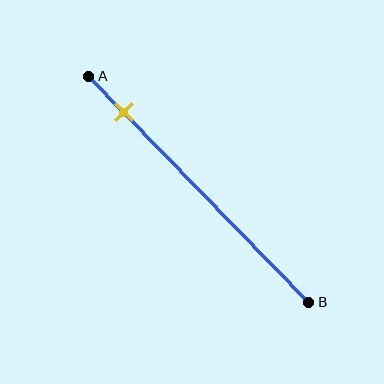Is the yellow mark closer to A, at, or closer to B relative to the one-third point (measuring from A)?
The yellow mark is closer to point A than the one-third point of segment AB.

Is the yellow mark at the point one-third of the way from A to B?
No, the mark is at about 15% from A, not at the 33% one-third point.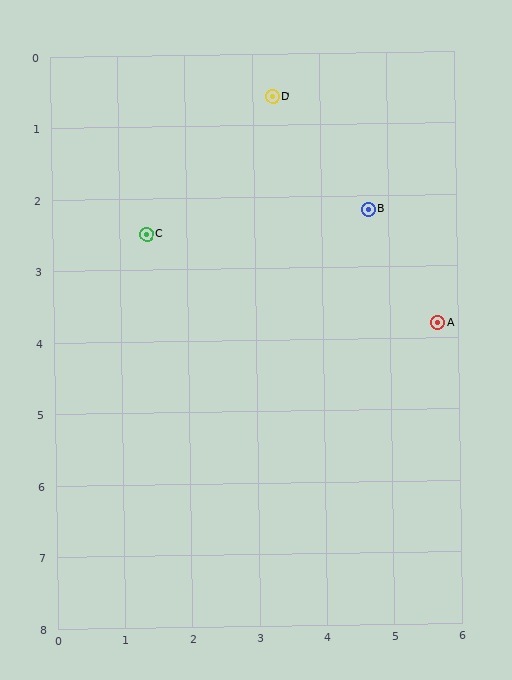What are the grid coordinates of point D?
Point D is at approximately (3.3, 0.6).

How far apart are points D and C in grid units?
Points D and C are about 2.7 grid units apart.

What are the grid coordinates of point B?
Point B is at approximately (4.7, 2.2).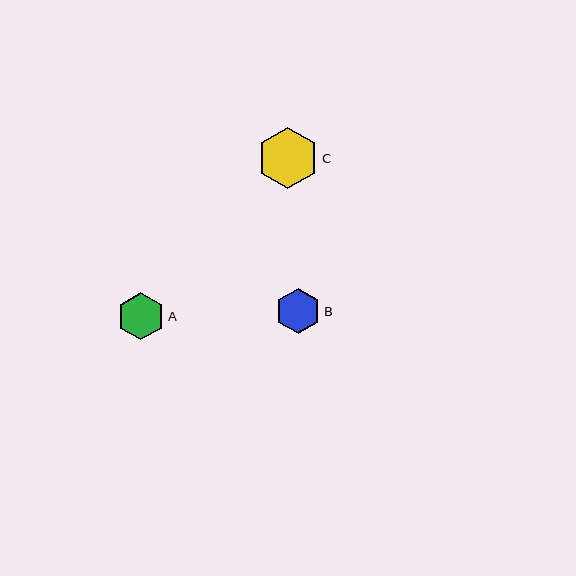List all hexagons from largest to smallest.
From largest to smallest: C, A, B.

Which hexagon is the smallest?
Hexagon B is the smallest with a size of approximately 45 pixels.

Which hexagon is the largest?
Hexagon C is the largest with a size of approximately 61 pixels.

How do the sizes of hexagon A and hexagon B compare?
Hexagon A and hexagon B are approximately the same size.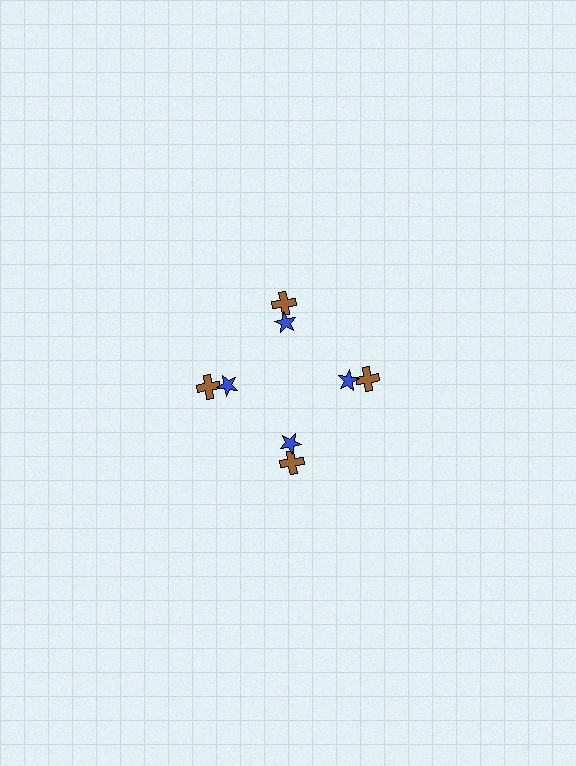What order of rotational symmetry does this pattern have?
This pattern has 4-fold rotational symmetry.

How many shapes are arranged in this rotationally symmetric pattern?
There are 8 shapes, arranged in 4 groups of 2.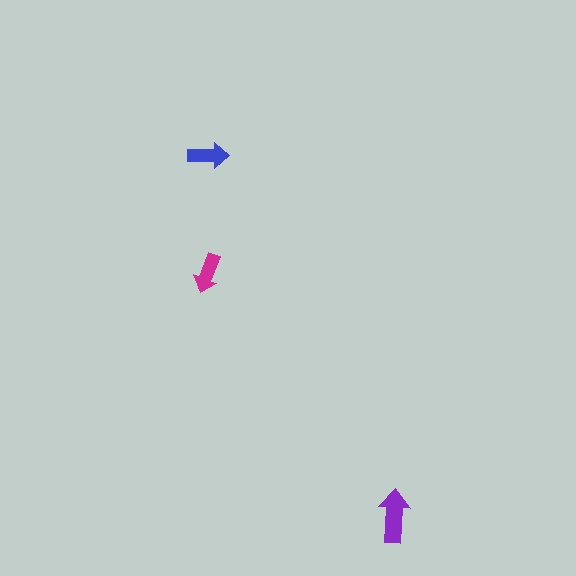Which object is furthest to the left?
The magenta arrow is leftmost.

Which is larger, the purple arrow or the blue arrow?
The purple one.